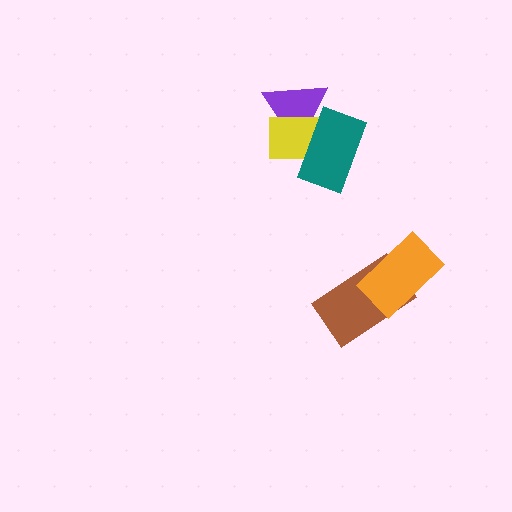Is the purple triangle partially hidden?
Yes, it is partially covered by another shape.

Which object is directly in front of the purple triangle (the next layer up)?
The yellow rectangle is directly in front of the purple triangle.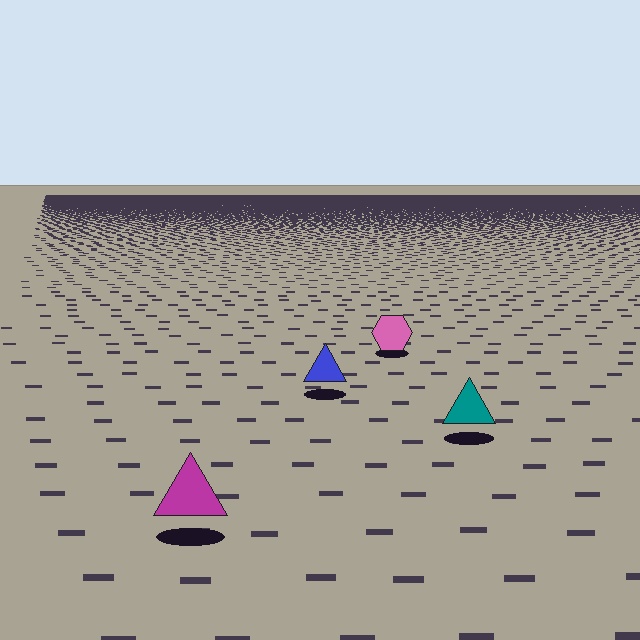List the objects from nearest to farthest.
From nearest to farthest: the magenta triangle, the teal triangle, the blue triangle, the pink hexagon.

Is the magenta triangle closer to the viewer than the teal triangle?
Yes. The magenta triangle is closer — you can tell from the texture gradient: the ground texture is coarser near it.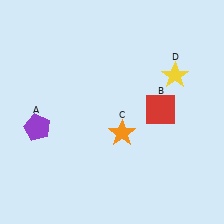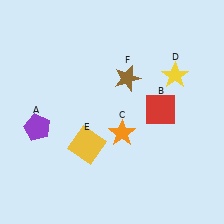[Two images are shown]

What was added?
A yellow square (E), a brown star (F) were added in Image 2.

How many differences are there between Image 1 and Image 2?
There are 2 differences between the two images.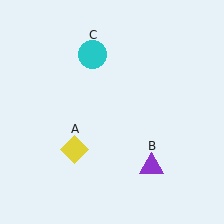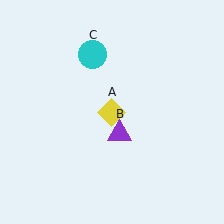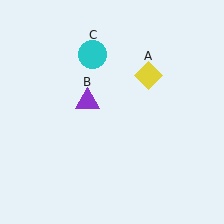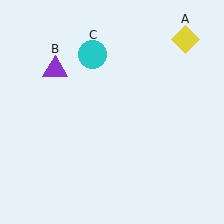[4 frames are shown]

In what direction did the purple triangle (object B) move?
The purple triangle (object B) moved up and to the left.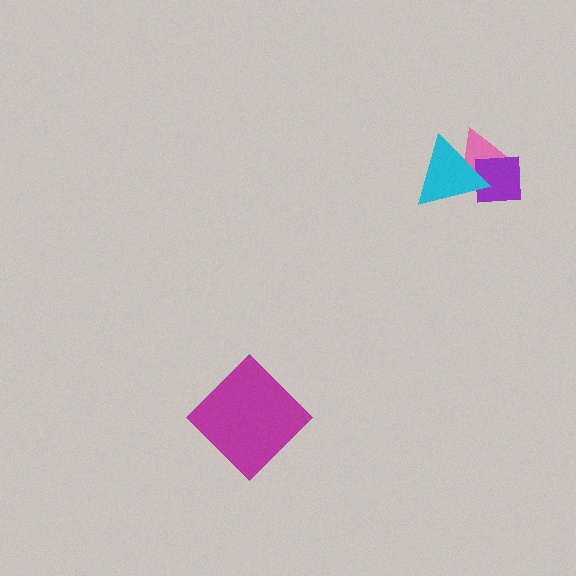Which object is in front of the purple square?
The cyan triangle is in front of the purple square.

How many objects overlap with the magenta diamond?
0 objects overlap with the magenta diamond.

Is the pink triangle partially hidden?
Yes, it is partially covered by another shape.